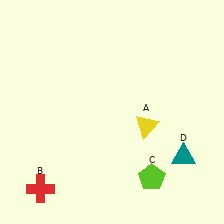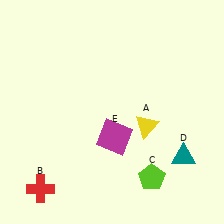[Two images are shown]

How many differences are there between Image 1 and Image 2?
There is 1 difference between the two images.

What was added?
A magenta square (E) was added in Image 2.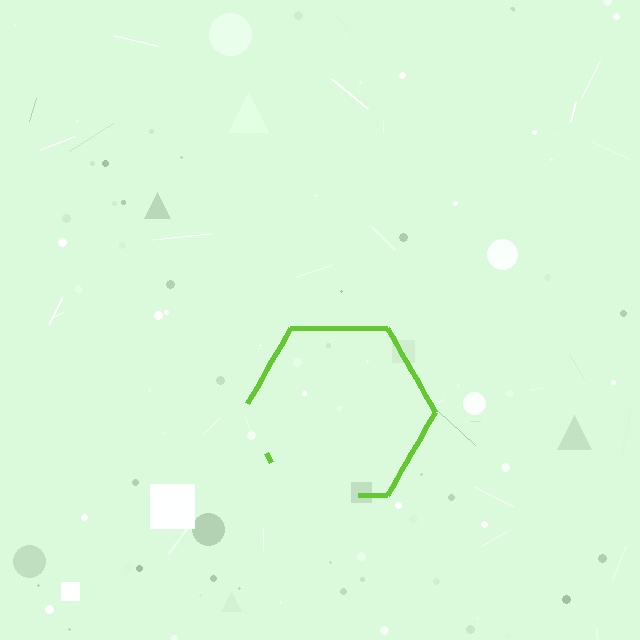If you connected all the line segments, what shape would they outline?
They would outline a hexagon.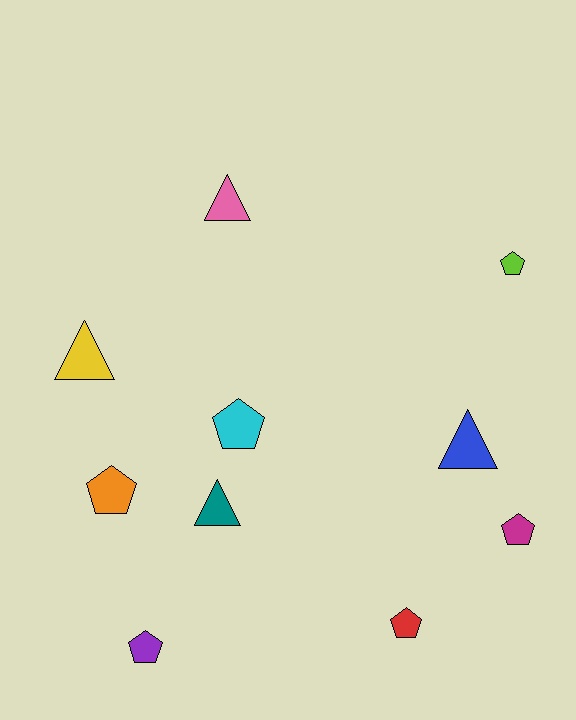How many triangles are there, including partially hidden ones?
There are 4 triangles.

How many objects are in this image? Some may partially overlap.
There are 10 objects.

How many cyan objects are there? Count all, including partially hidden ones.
There is 1 cyan object.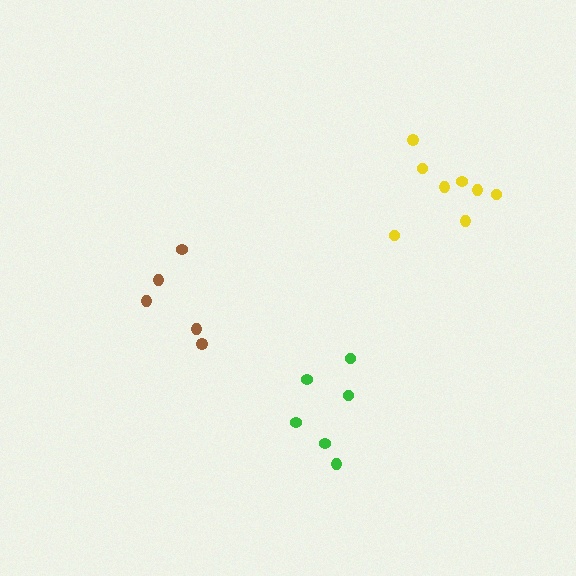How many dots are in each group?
Group 1: 6 dots, Group 2: 5 dots, Group 3: 8 dots (19 total).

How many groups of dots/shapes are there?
There are 3 groups.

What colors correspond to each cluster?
The clusters are colored: green, brown, yellow.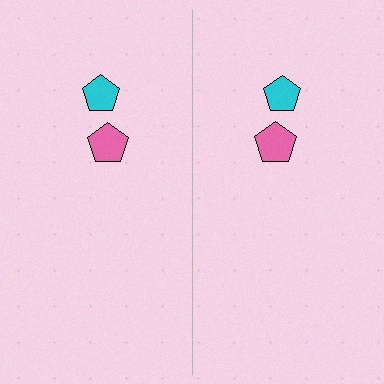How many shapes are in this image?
There are 4 shapes in this image.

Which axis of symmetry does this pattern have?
The pattern has a vertical axis of symmetry running through the center of the image.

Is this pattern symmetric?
Yes, this pattern has bilateral (reflection) symmetry.